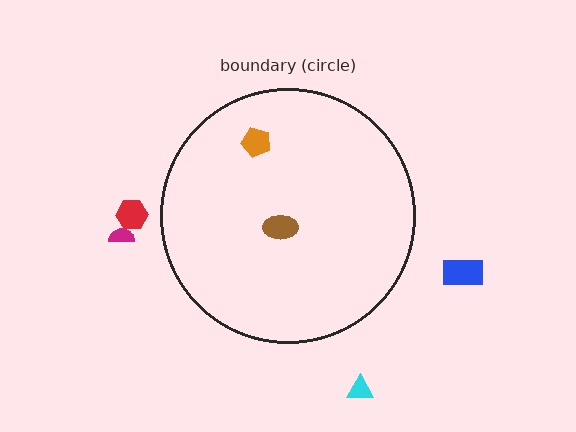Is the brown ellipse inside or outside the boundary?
Inside.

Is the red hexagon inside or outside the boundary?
Outside.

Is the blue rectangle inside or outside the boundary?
Outside.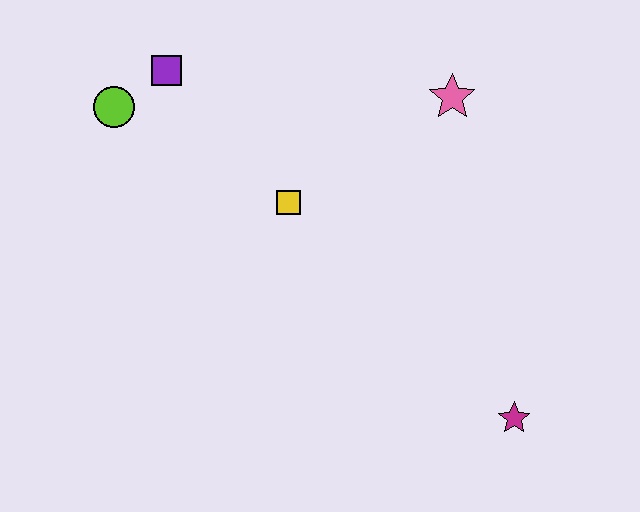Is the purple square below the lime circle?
No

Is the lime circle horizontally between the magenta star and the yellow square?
No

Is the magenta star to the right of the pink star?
Yes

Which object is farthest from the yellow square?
The magenta star is farthest from the yellow square.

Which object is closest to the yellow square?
The purple square is closest to the yellow square.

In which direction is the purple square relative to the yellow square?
The purple square is above the yellow square.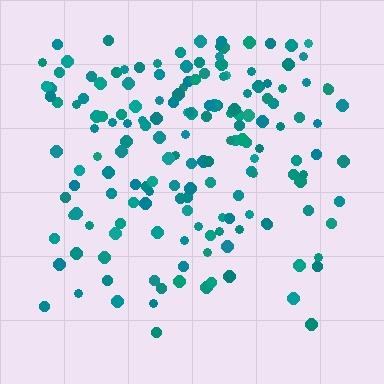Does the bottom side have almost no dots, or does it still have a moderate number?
Still a moderate number, just noticeably fewer than the top.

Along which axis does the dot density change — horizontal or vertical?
Vertical.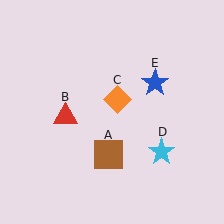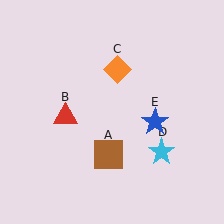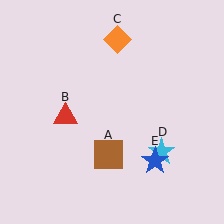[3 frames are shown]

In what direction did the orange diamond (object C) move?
The orange diamond (object C) moved up.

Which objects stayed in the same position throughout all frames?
Brown square (object A) and red triangle (object B) and cyan star (object D) remained stationary.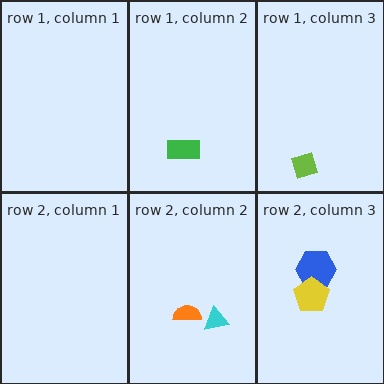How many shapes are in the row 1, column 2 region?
1.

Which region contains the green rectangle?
The row 1, column 2 region.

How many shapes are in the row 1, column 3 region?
1.